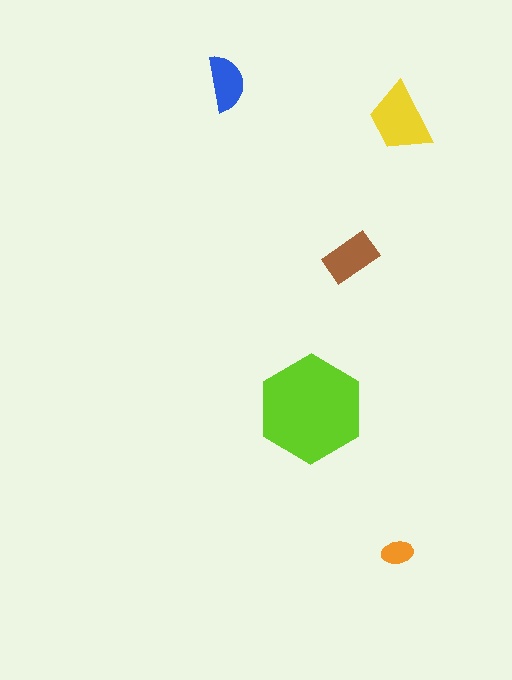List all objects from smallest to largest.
The orange ellipse, the blue semicircle, the brown rectangle, the yellow trapezoid, the lime hexagon.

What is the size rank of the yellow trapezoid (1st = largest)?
2nd.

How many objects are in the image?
There are 5 objects in the image.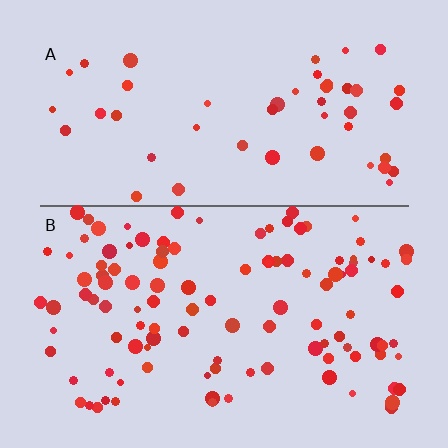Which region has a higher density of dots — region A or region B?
B (the bottom).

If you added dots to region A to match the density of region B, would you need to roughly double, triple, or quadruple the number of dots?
Approximately double.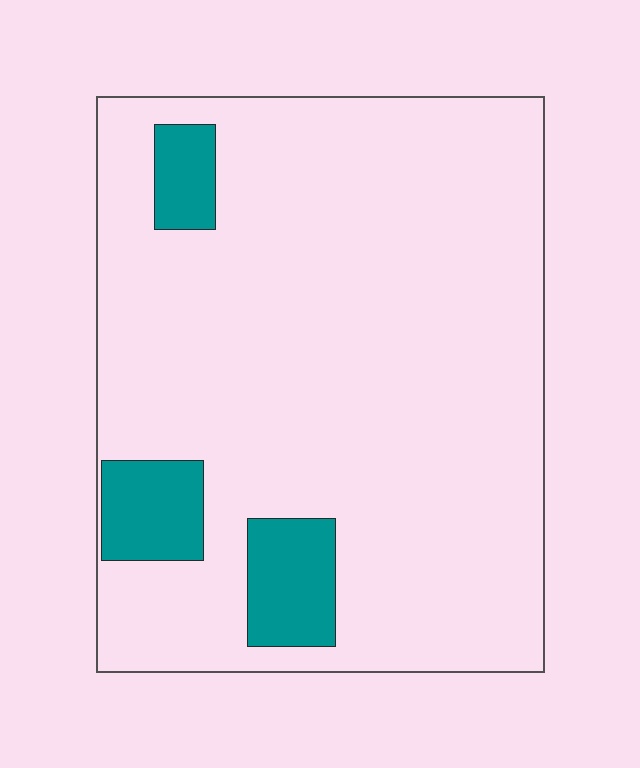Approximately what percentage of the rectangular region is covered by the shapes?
Approximately 10%.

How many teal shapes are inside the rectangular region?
3.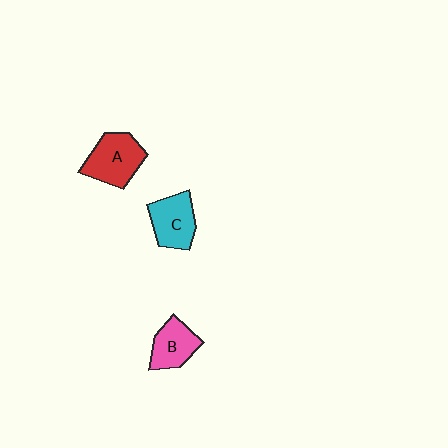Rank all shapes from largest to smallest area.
From largest to smallest: A (red), C (cyan), B (pink).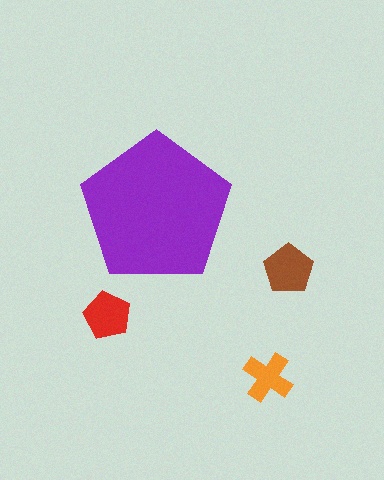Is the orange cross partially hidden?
No, the orange cross is fully visible.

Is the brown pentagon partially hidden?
No, the brown pentagon is fully visible.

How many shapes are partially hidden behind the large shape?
0 shapes are partially hidden.